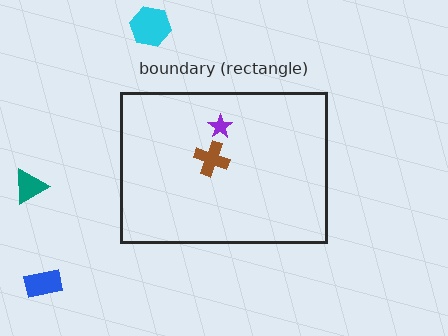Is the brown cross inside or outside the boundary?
Inside.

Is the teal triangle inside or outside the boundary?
Outside.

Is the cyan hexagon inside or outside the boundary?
Outside.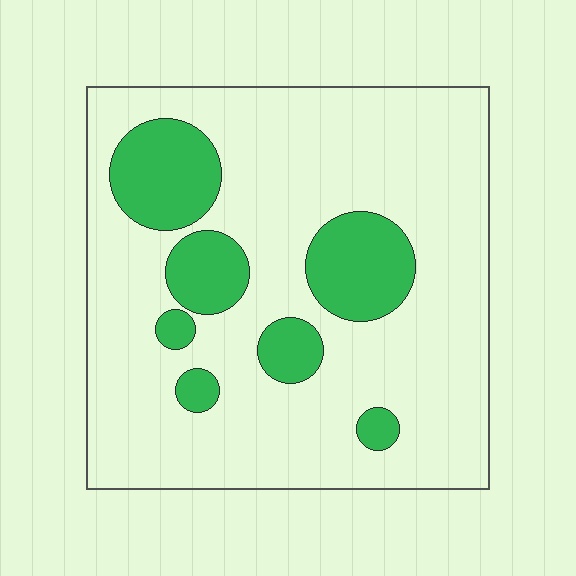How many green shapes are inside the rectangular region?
7.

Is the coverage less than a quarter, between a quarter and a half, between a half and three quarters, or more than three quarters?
Less than a quarter.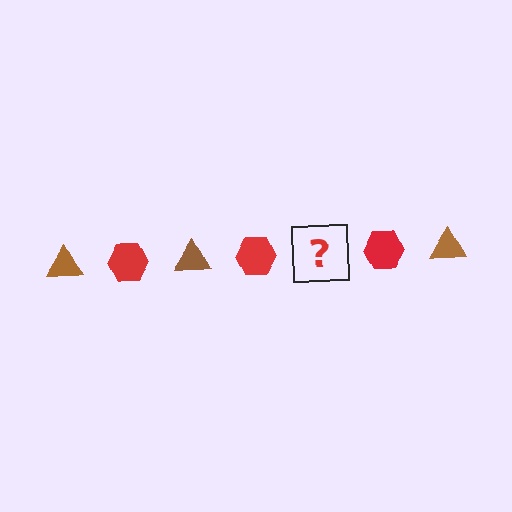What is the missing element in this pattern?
The missing element is a brown triangle.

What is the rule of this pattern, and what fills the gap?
The rule is that the pattern alternates between brown triangle and red hexagon. The gap should be filled with a brown triangle.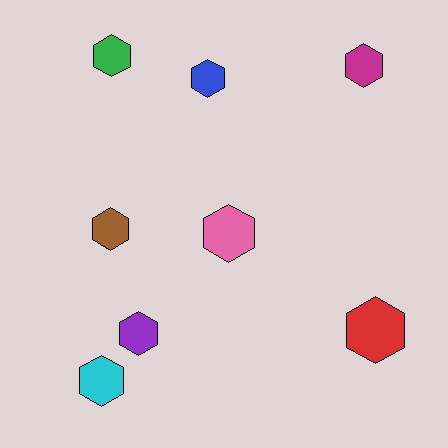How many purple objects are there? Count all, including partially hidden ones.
There is 1 purple object.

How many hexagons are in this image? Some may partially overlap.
There are 8 hexagons.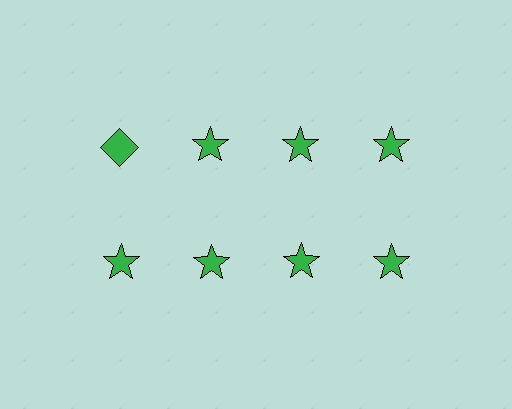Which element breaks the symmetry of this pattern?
The green diamond in the top row, leftmost column breaks the symmetry. All other shapes are green stars.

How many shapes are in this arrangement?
There are 8 shapes arranged in a grid pattern.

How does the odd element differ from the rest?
It has a different shape: diamond instead of star.